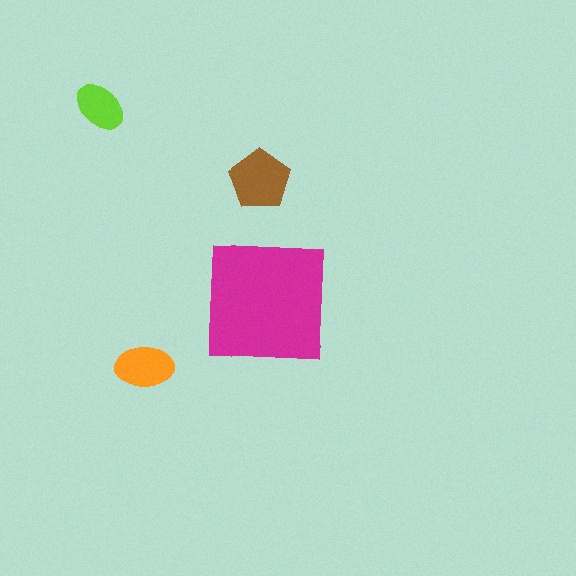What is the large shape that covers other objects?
A magenta square.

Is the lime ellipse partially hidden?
No, the lime ellipse is fully visible.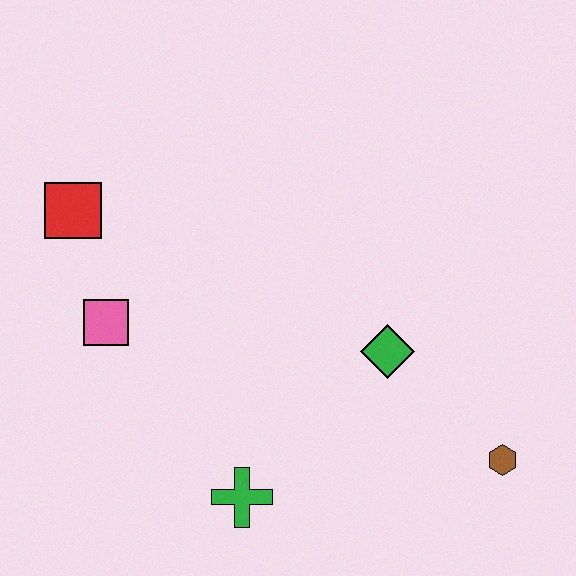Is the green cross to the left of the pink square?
No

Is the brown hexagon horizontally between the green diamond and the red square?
No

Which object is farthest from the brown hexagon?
The red square is farthest from the brown hexagon.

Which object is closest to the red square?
The pink square is closest to the red square.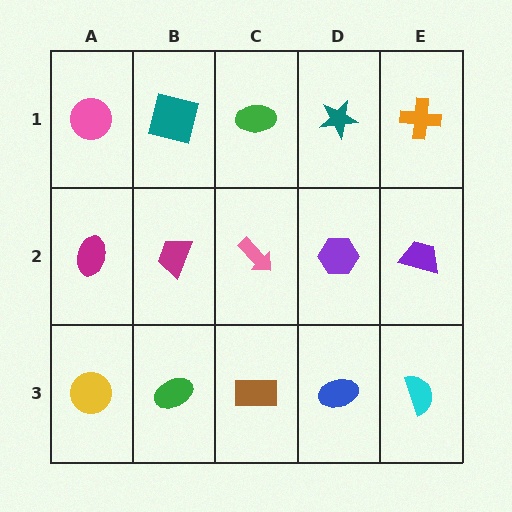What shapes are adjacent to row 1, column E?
A purple trapezoid (row 2, column E), a teal star (row 1, column D).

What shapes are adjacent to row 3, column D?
A purple hexagon (row 2, column D), a brown rectangle (row 3, column C), a cyan semicircle (row 3, column E).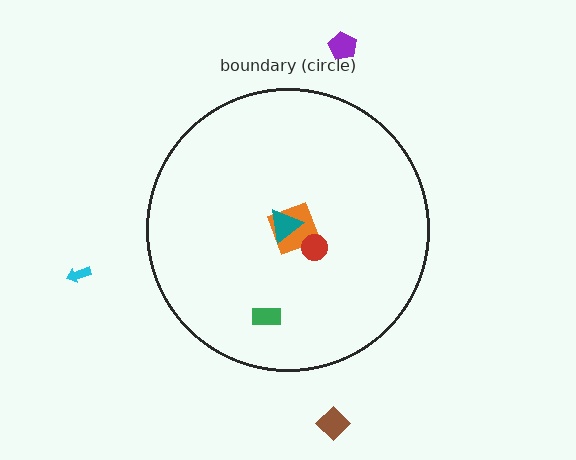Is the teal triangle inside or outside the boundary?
Inside.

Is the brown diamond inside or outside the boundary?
Outside.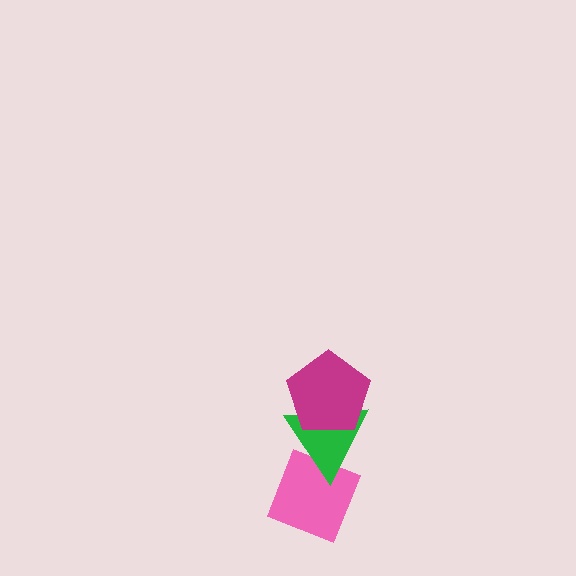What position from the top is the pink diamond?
The pink diamond is 3rd from the top.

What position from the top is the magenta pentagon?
The magenta pentagon is 1st from the top.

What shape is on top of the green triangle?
The magenta pentagon is on top of the green triangle.